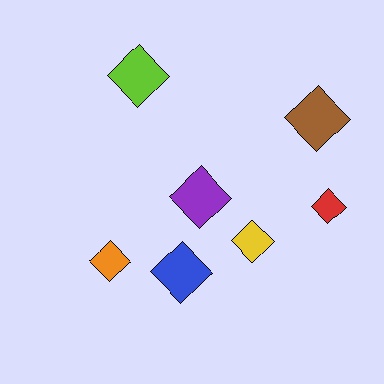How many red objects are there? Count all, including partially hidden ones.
There is 1 red object.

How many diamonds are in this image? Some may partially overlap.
There are 7 diamonds.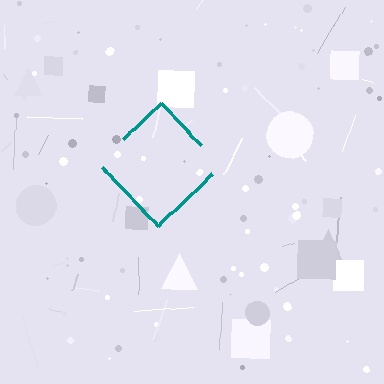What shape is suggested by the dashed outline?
The dashed outline suggests a diamond.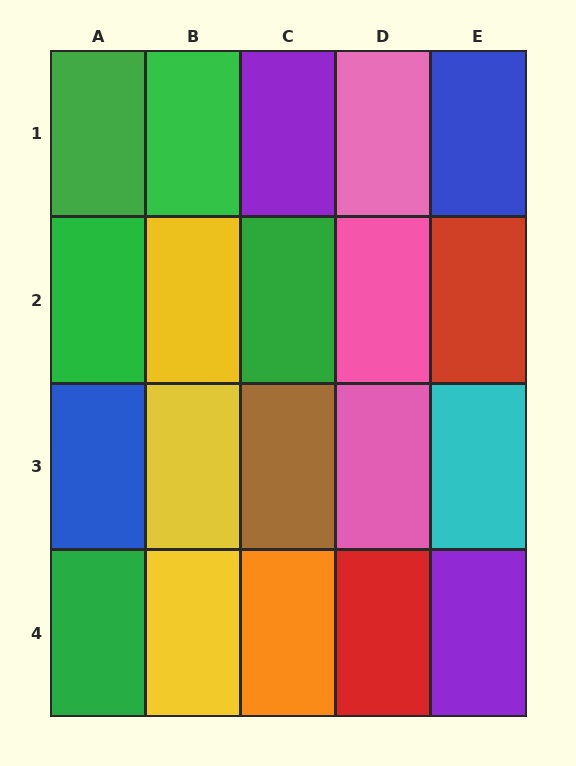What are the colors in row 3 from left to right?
Blue, yellow, brown, pink, cyan.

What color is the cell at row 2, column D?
Pink.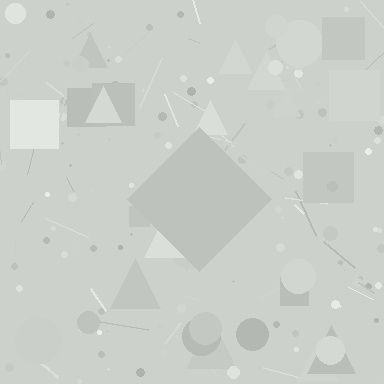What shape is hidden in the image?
A diamond is hidden in the image.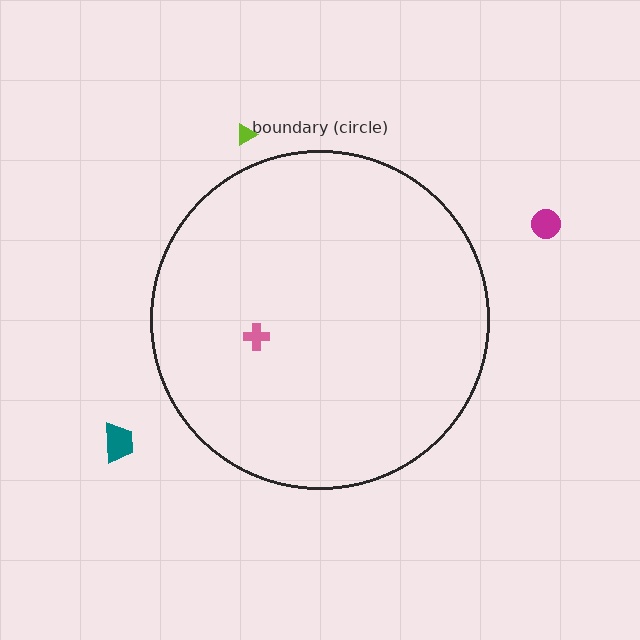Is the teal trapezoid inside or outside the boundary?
Outside.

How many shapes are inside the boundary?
1 inside, 3 outside.